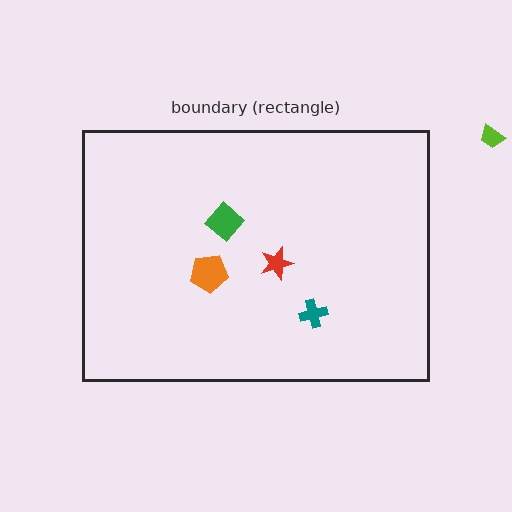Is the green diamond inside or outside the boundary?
Inside.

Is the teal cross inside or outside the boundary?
Inside.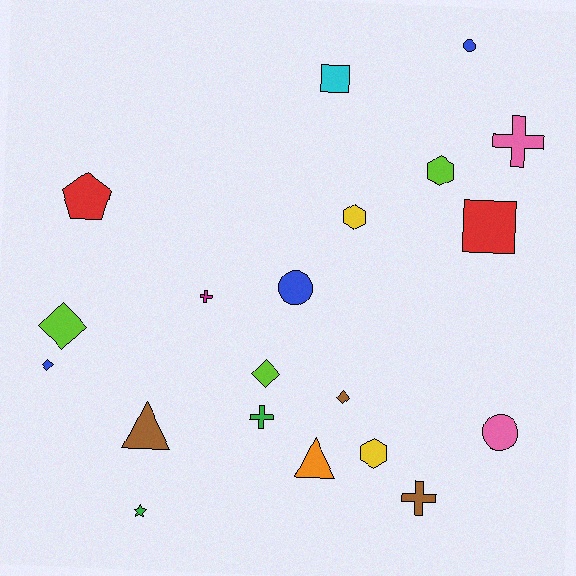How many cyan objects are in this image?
There is 1 cyan object.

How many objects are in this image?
There are 20 objects.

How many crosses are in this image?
There are 4 crosses.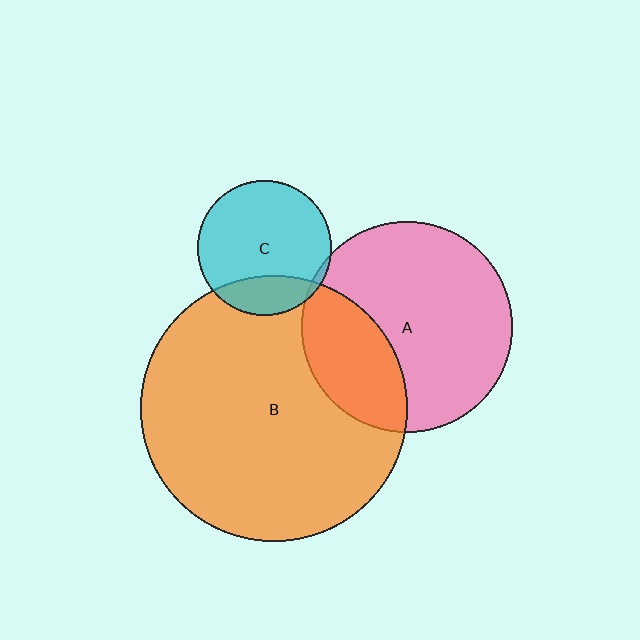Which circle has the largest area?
Circle B (orange).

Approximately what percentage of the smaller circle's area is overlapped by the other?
Approximately 5%.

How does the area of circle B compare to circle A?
Approximately 1.6 times.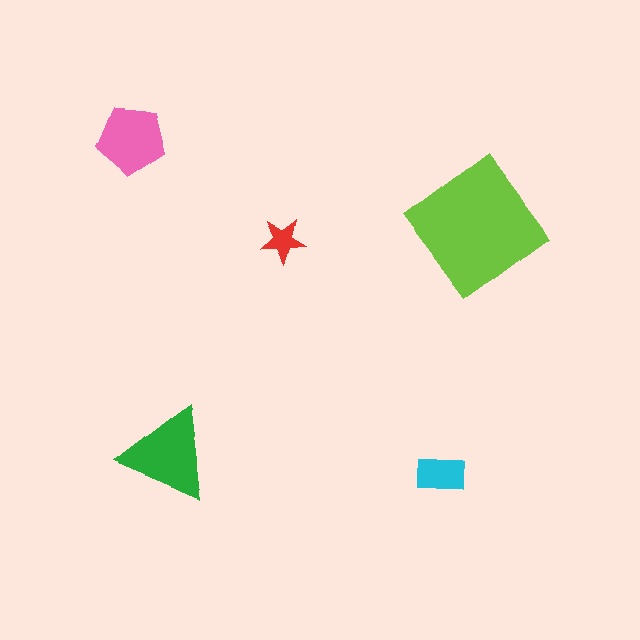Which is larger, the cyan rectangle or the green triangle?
The green triangle.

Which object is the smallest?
The red star.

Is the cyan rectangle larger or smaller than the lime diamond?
Smaller.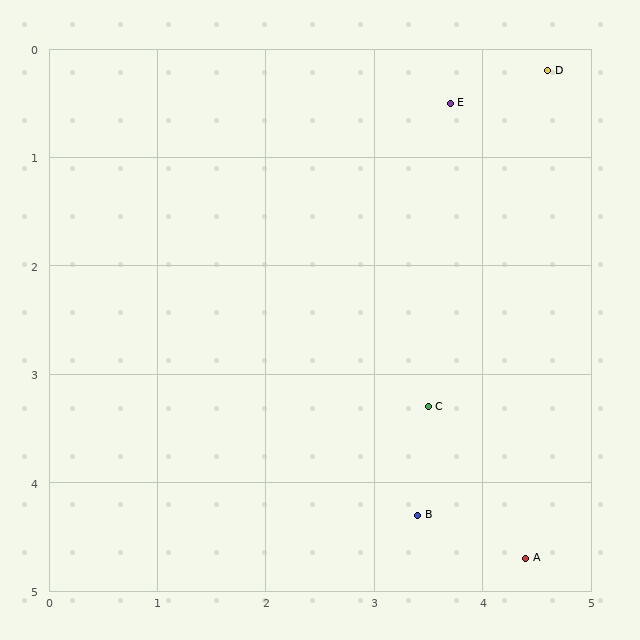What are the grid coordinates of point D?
Point D is at approximately (4.6, 0.2).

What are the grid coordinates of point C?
Point C is at approximately (3.5, 3.3).